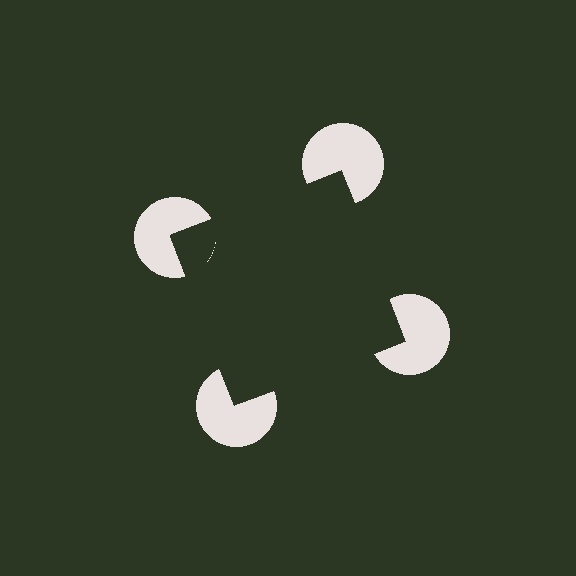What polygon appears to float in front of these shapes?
An illusory square — its edges are inferred from the aligned wedge cuts in the pac-man discs, not physically drawn.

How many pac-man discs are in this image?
There are 4 — one at each vertex of the illusory square.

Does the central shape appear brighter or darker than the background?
It typically appears slightly darker than the background, even though no actual brightness change is drawn.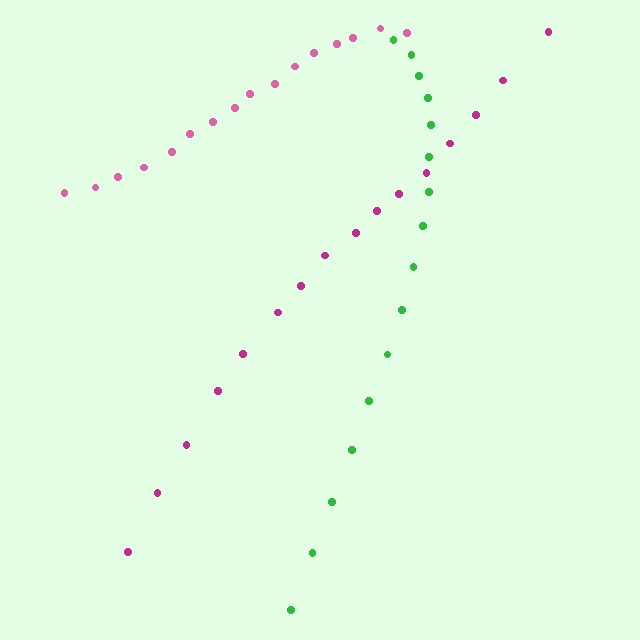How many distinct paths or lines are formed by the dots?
There are 3 distinct paths.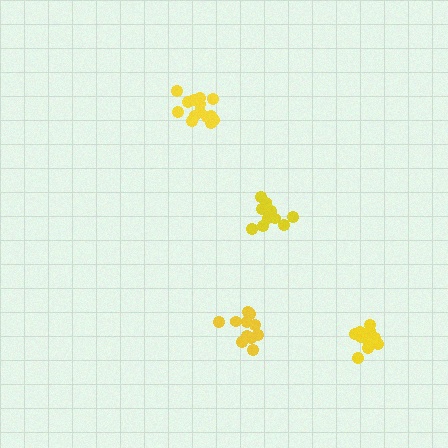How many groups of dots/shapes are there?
There are 4 groups.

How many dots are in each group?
Group 1: 15 dots, Group 2: 10 dots, Group 3: 11 dots, Group 4: 12 dots (48 total).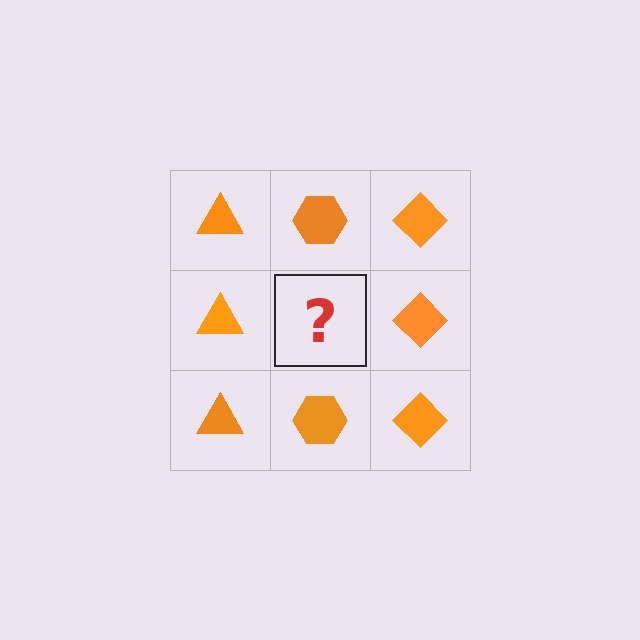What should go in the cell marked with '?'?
The missing cell should contain an orange hexagon.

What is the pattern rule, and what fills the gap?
The rule is that each column has a consistent shape. The gap should be filled with an orange hexagon.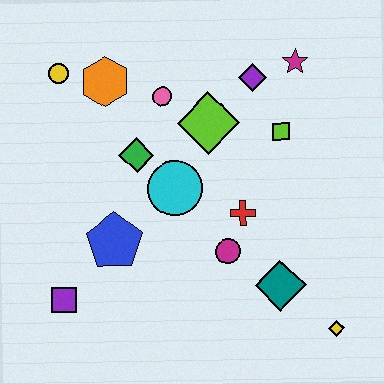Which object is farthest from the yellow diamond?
The yellow circle is farthest from the yellow diamond.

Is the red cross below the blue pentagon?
No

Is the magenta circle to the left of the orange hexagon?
No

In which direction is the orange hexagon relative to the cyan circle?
The orange hexagon is above the cyan circle.